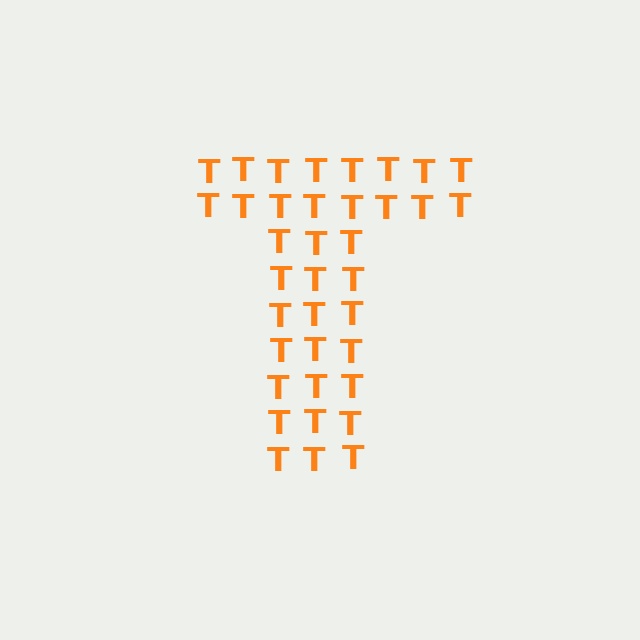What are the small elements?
The small elements are letter T's.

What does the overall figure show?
The overall figure shows the letter T.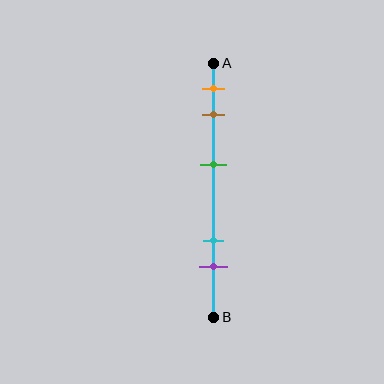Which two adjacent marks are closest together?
The orange and brown marks are the closest adjacent pair.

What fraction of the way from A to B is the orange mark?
The orange mark is approximately 10% (0.1) of the way from A to B.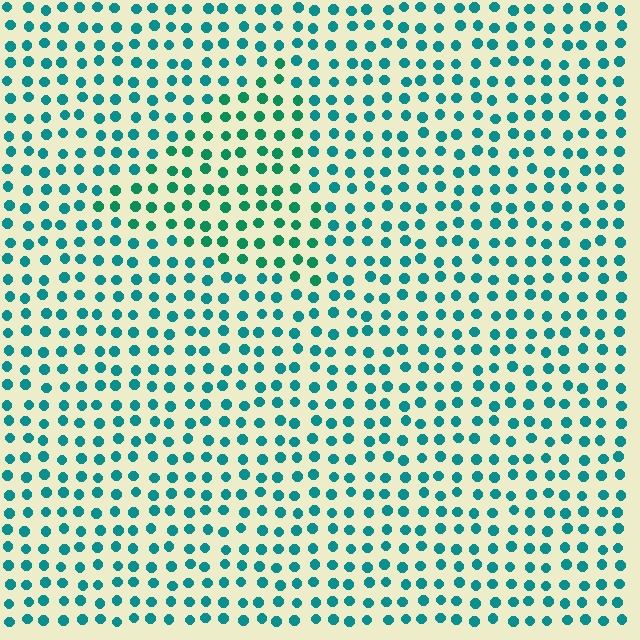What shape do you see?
I see a triangle.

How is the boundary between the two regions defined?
The boundary is defined purely by a slight shift in hue (about 25 degrees). Spacing, size, and orientation are identical on both sides.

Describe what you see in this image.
The image is filled with small teal elements in a uniform arrangement. A triangle-shaped region is visible where the elements are tinted to a slightly different hue, forming a subtle color boundary.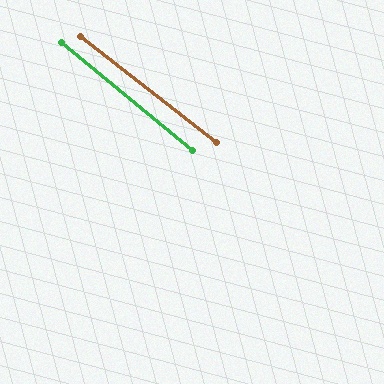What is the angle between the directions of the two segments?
Approximately 2 degrees.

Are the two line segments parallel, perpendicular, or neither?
Parallel — their directions differ by only 1.8°.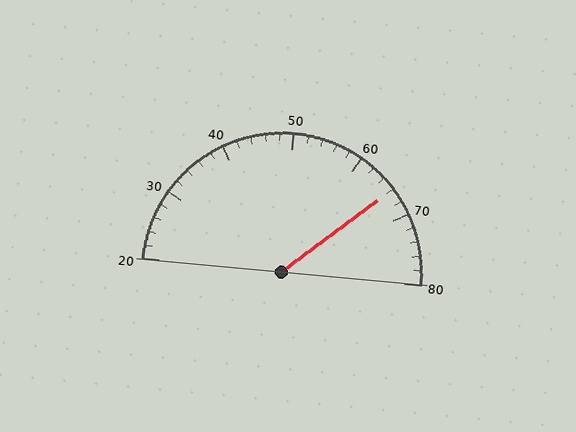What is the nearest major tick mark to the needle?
The nearest major tick mark is 70.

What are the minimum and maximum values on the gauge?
The gauge ranges from 20 to 80.